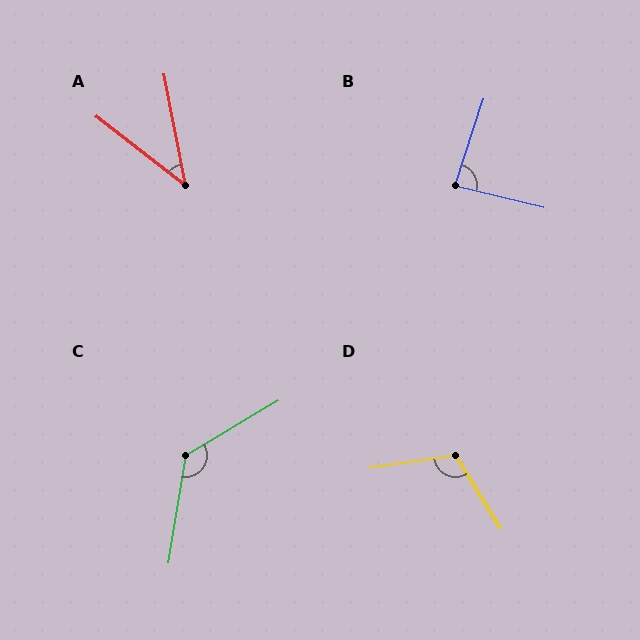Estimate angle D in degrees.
Approximately 114 degrees.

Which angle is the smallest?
A, at approximately 41 degrees.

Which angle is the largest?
C, at approximately 130 degrees.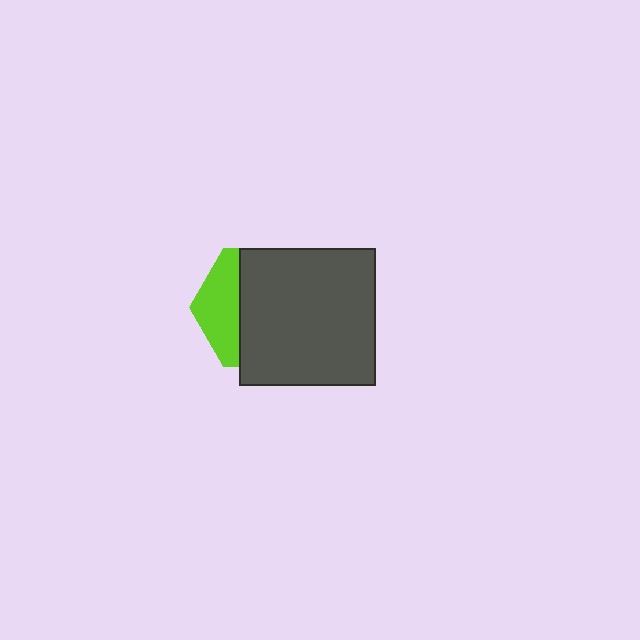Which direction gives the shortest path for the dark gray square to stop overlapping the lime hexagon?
Moving right gives the shortest separation.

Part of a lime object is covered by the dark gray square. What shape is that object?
It is a hexagon.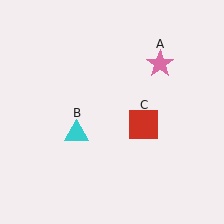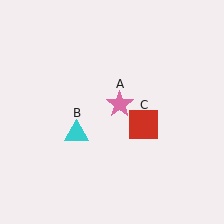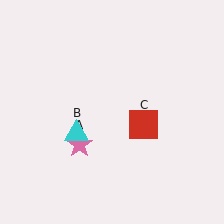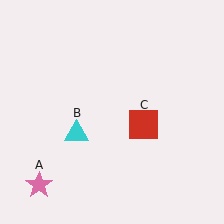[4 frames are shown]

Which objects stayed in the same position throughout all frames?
Cyan triangle (object B) and red square (object C) remained stationary.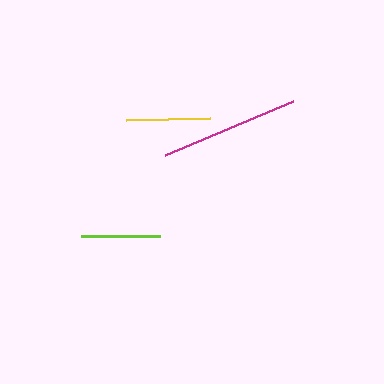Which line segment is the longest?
The magenta line is the longest at approximately 140 pixels.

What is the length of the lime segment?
The lime segment is approximately 80 pixels long.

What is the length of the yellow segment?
The yellow segment is approximately 84 pixels long.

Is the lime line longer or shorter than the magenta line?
The magenta line is longer than the lime line.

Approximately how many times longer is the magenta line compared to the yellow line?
The magenta line is approximately 1.7 times the length of the yellow line.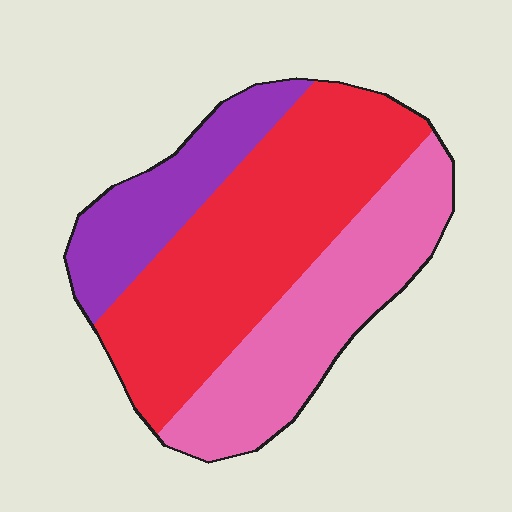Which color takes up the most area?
Red, at roughly 50%.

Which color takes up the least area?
Purple, at roughly 20%.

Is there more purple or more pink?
Pink.